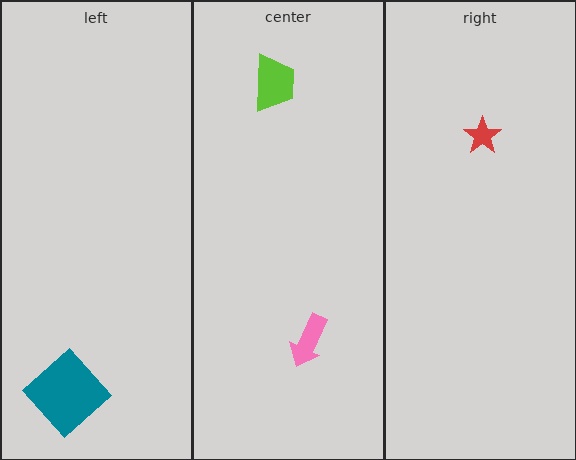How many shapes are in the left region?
1.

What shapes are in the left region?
The teal diamond.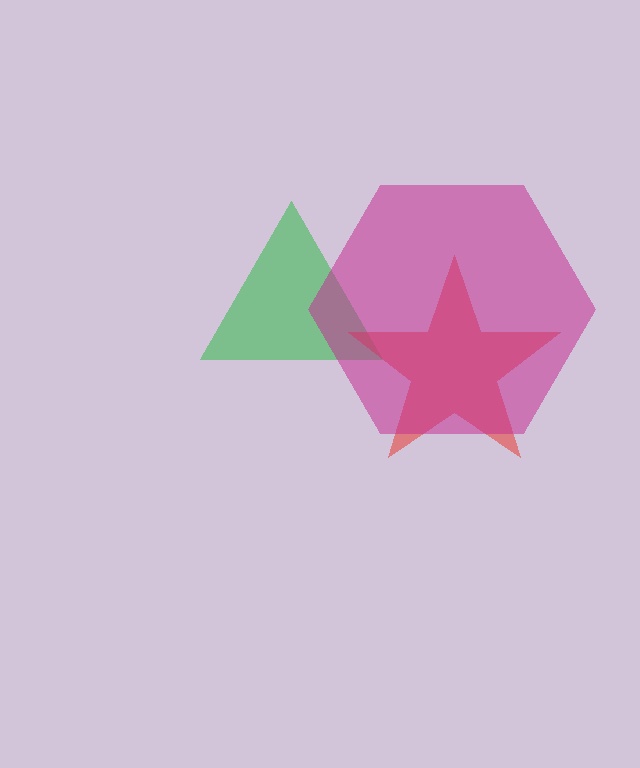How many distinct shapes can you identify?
There are 3 distinct shapes: a green triangle, a red star, a magenta hexagon.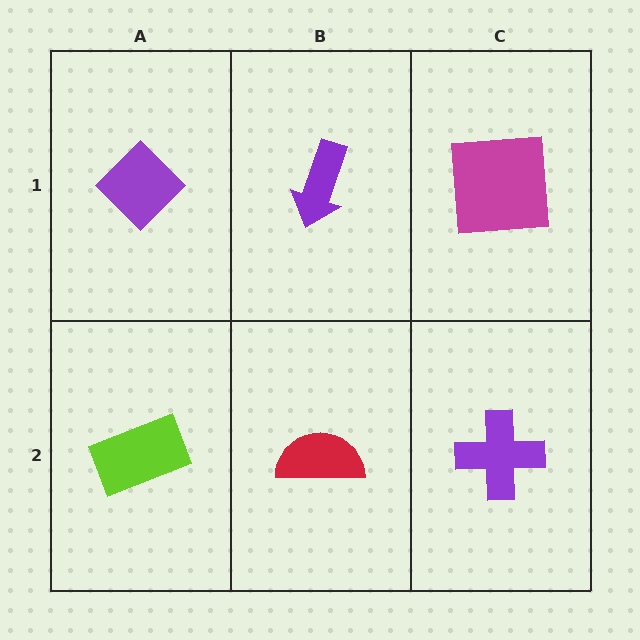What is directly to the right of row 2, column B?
A purple cross.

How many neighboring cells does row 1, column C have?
2.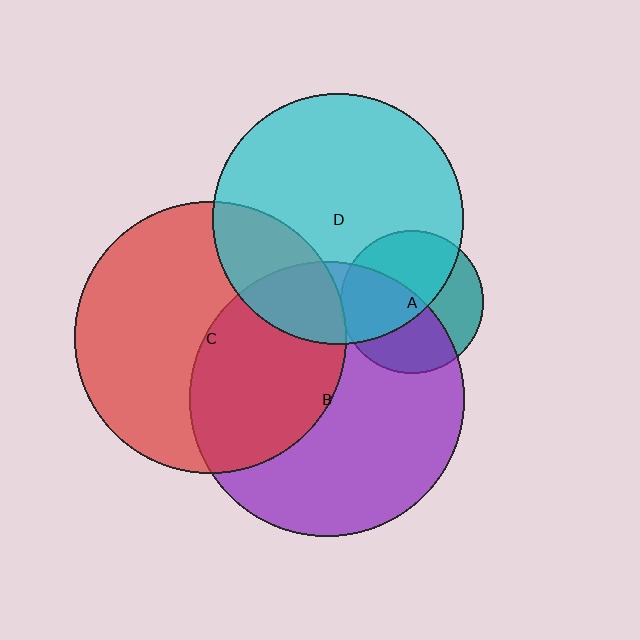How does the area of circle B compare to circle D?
Approximately 1.2 times.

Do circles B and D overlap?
Yes.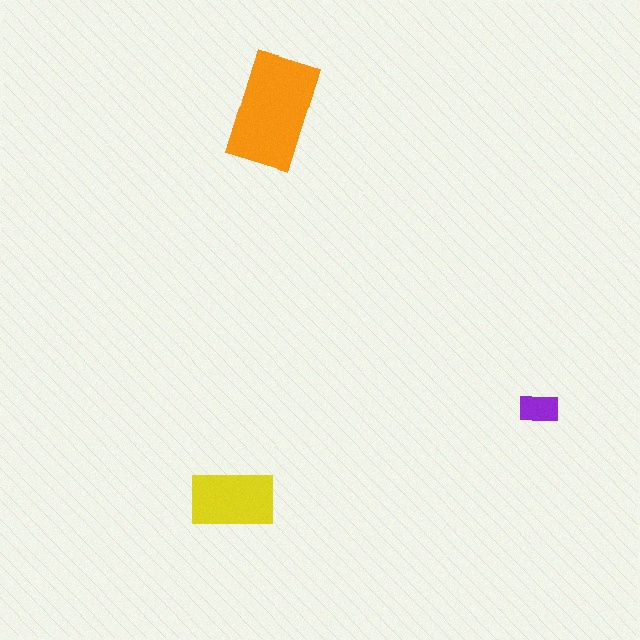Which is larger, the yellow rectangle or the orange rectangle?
The orange one.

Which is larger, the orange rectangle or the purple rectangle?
The orange one.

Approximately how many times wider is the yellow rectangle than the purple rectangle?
About 2 times wider.